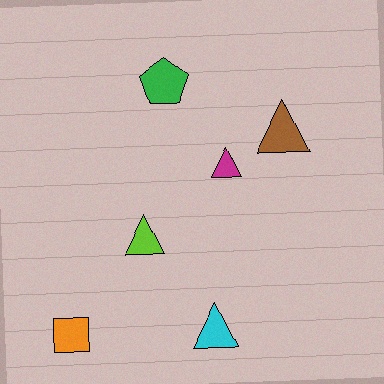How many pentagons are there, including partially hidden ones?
There is 1 pentagon.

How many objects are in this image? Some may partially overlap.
There are 6 objects.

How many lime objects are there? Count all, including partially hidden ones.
There is 1 lime object.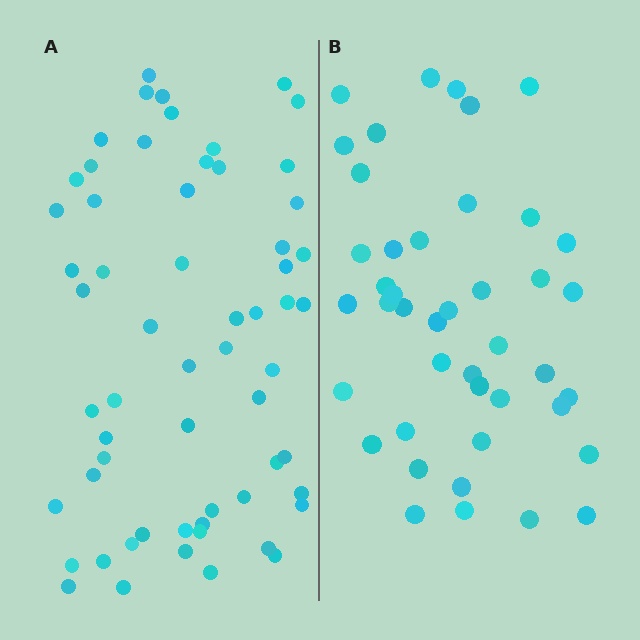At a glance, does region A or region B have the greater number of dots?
Region A (the left region) has more dots.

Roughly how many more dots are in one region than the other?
Region A has approximately 15 more dots than region B.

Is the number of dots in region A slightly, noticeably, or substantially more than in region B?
Region A has noticeably more, but not dramatically so. The ratio is roughly 1.4 to 1.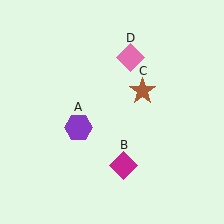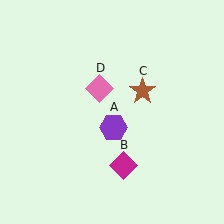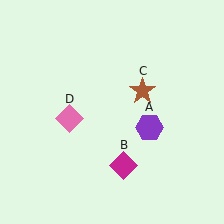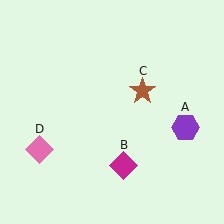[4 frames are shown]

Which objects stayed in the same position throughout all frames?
Magenta diamond (object B) and brown star (object C) remained stationary.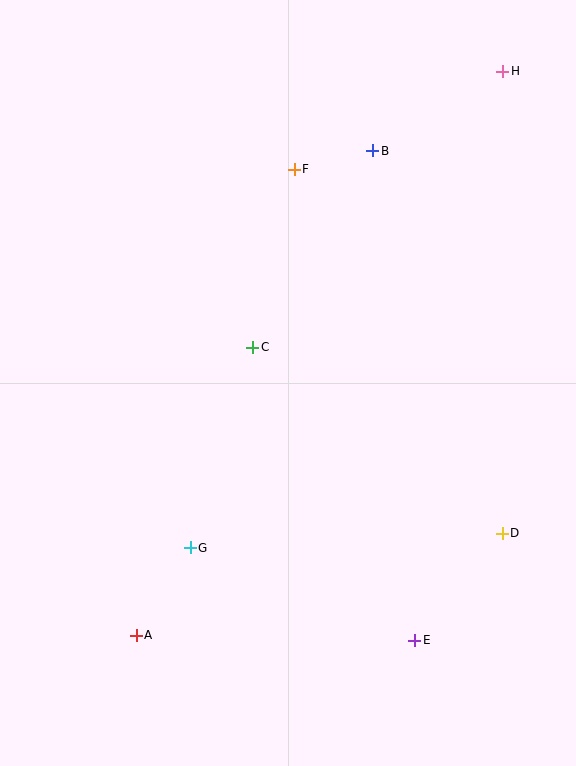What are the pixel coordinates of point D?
Point D is at (502, 533).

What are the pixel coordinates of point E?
Point E is at (415, 640).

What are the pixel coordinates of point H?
Point H is at (503, 71).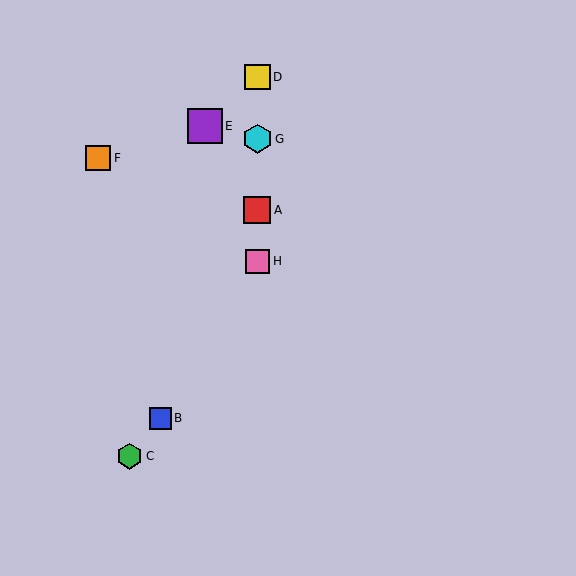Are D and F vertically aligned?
No, D is at x≈257 and F is at x≈98.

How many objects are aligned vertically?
4 objects (A, D, G, H) are aligned vertically.